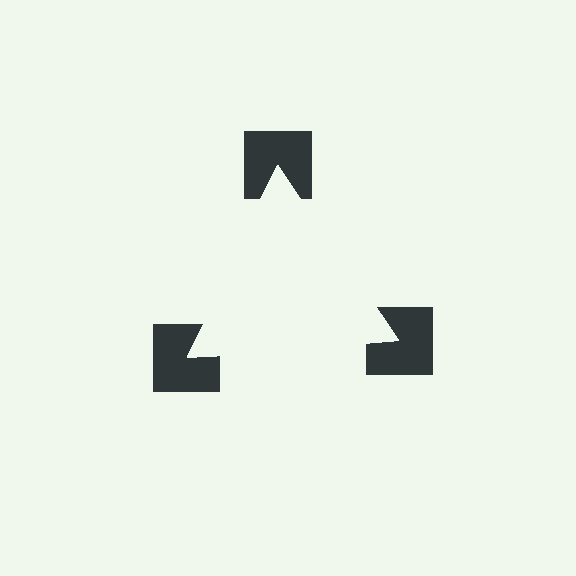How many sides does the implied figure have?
3 sides.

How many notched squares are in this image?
There are 3 — one at each vertex of the illusory triangle.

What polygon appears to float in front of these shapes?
An illusory triangle — its edges are inferred from the aligned wedge cuts in the notched squares, not physically drawn.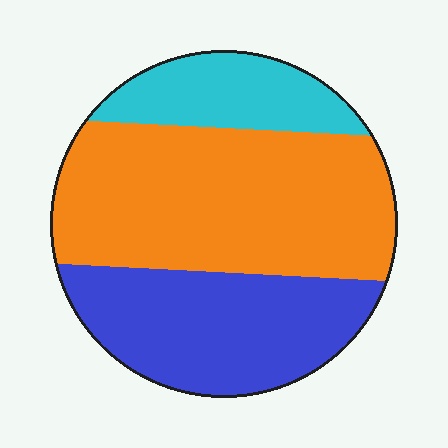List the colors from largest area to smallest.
From largest to smallest: orange, blue, cyan.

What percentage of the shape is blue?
Blue takes up between a sixth and a third of the shape.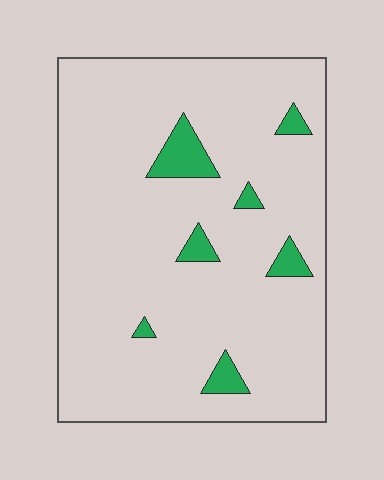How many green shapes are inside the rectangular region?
7.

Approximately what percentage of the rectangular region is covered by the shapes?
Approximately 5%.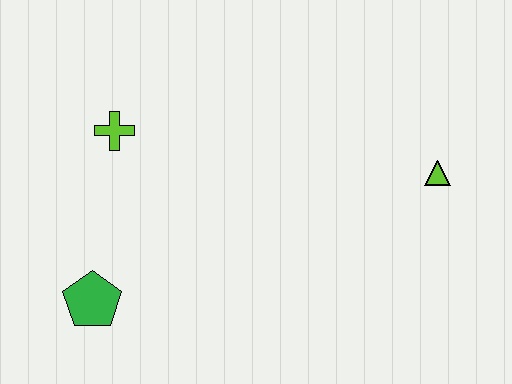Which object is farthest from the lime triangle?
The green pentagon is farthest from the lime triangle.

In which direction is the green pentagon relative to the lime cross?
The green pentagon is below the lime cross.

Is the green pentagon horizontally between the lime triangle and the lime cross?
No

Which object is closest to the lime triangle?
The lime cross is closest to the lime triangle.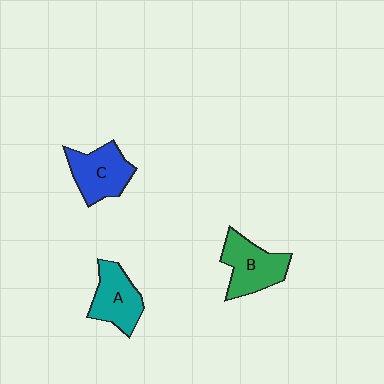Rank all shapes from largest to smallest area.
From largest to smallest: B (green), C (blue), A (teal).